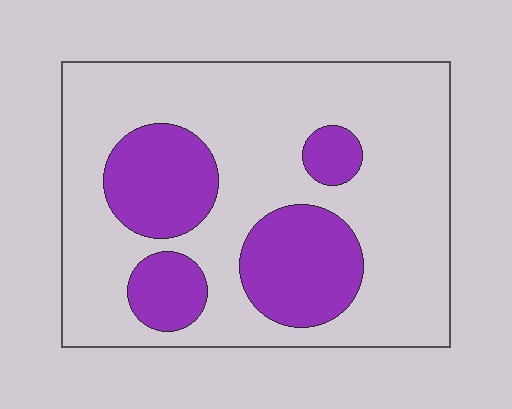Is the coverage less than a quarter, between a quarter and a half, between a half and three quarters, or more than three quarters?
Between a quarter and a half.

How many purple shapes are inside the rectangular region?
4.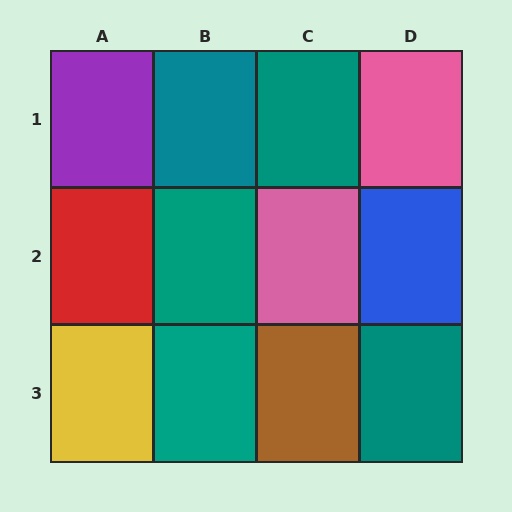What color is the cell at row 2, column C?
Pink.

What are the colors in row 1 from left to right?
Purple, teal, teal, pink.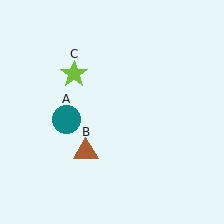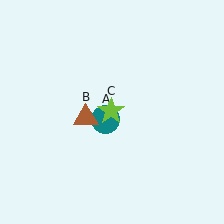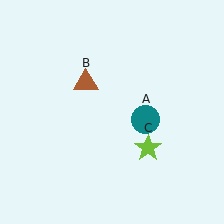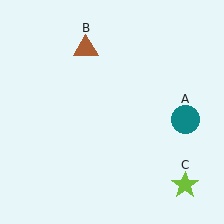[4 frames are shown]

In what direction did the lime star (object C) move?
The lime star (object C) moved down and to the right.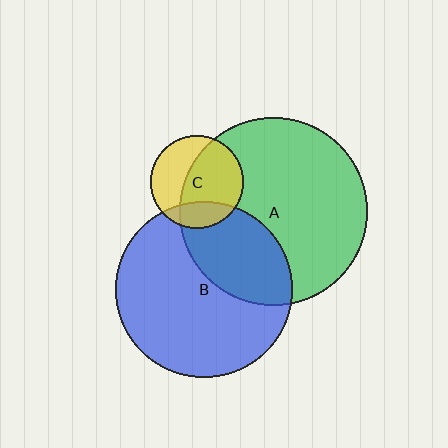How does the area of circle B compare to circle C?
Approximately 3.6 times.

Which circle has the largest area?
Circle A (green).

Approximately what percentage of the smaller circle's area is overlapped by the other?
Approximately 20%.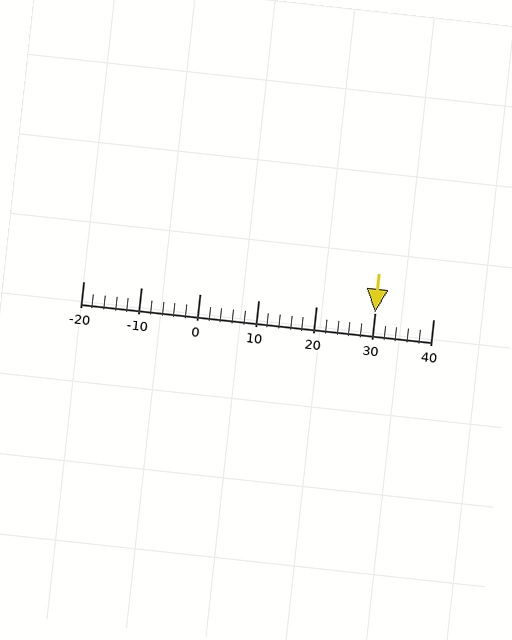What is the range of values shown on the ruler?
The ruler shows values from -20 to 40.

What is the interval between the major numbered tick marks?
The major tick marks are spaced 10 units apart.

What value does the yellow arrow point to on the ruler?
The yellow arrow points to approximately 30.